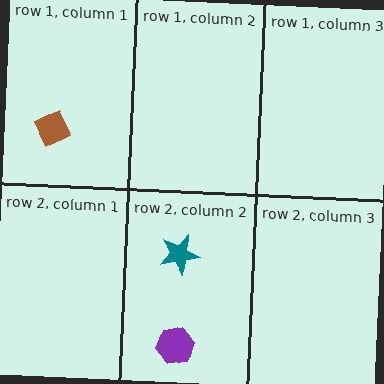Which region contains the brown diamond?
The row 1, column 1 region.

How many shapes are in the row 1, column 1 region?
1.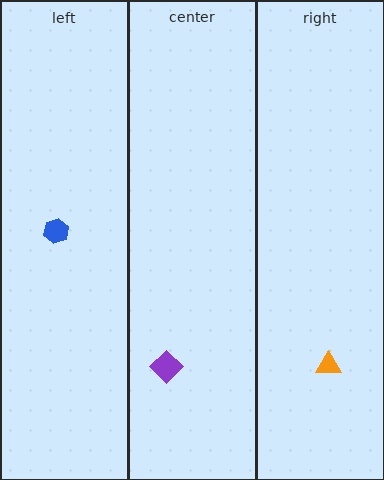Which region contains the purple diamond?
The center region.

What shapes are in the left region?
The blue hexagon.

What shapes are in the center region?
The purple diamond.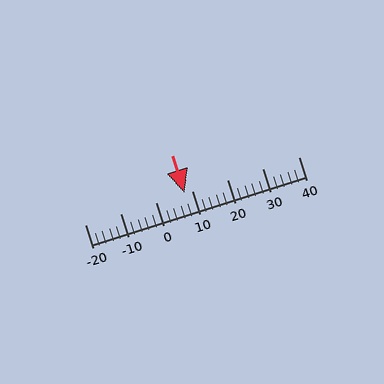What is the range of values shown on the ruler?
The ruler shows values from -20 to 40.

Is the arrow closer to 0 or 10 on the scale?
The arrow is closer to 10.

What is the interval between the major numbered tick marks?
The major tick marks are spaced 10 units apart.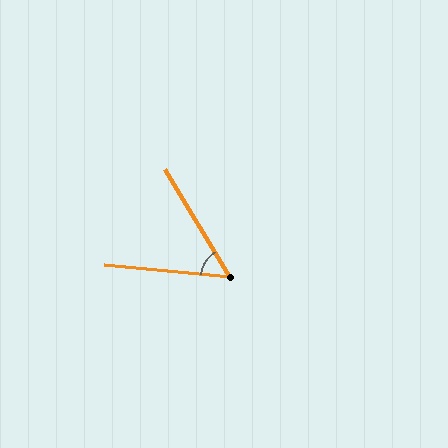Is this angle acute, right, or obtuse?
It is acute.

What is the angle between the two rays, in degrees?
Approximately 53 degrees.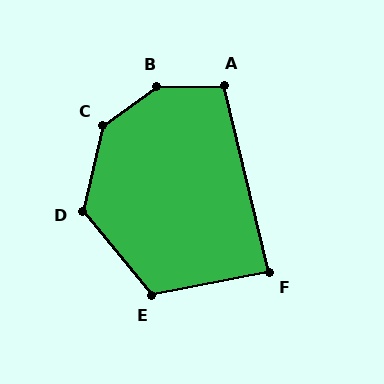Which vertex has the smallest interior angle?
F, at approximately 88 degrees.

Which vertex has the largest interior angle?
B, at approximately 145 degrees.